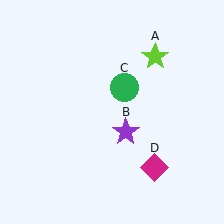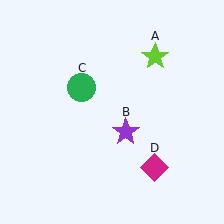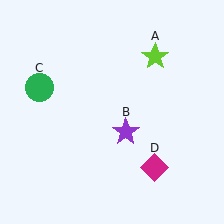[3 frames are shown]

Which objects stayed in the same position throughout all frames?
Lime star (object A) and purple star (object B) and magenta diamond (object D) remained stationary.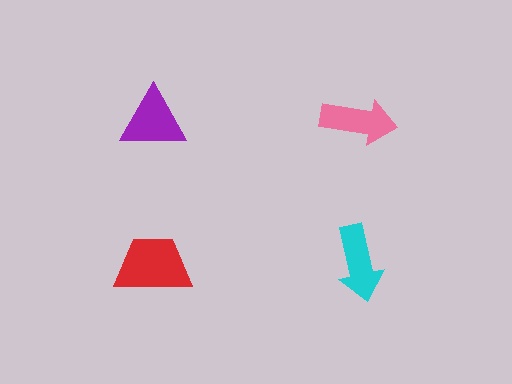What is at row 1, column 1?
A purple triangle.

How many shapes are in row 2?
2 shapes.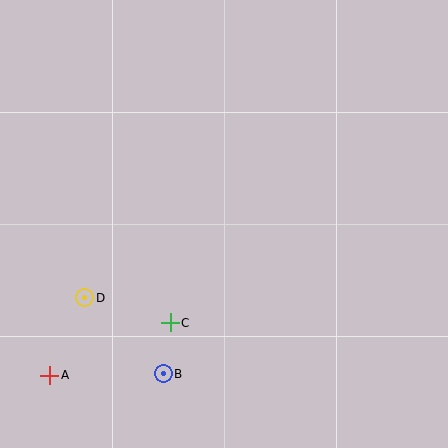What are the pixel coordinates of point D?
Point D is at (85, 298).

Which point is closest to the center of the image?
Point C at (170, 323) is closest to the center.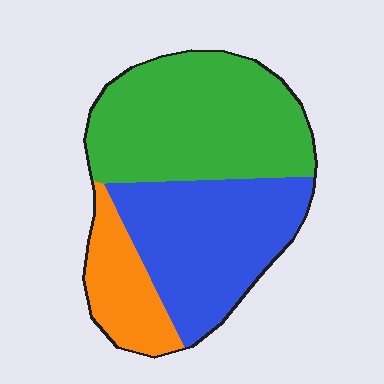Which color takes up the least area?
Orange, at roughly 15%.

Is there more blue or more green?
Green.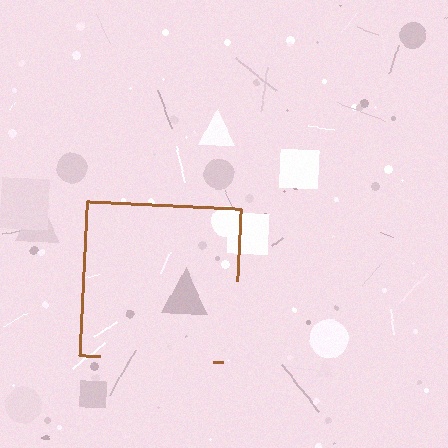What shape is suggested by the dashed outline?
The dashed outline suggests a square.